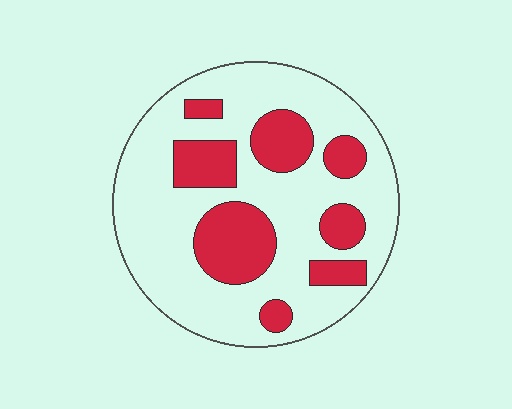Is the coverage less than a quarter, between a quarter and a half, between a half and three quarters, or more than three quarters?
Between a quarter and a half.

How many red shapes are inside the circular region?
8.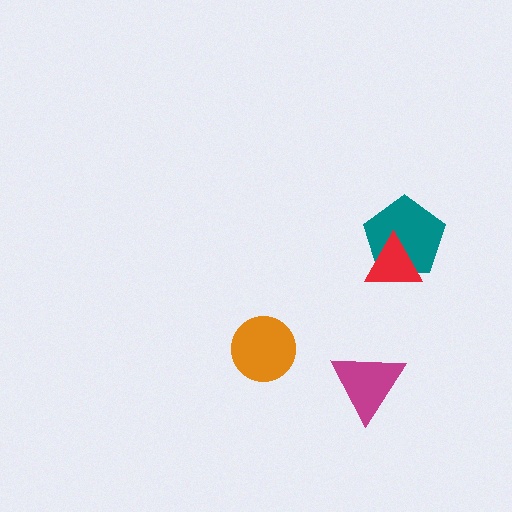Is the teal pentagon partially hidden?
Yes, it is partially covered by another shape.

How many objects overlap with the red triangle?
1 object overlaps with the red triangle.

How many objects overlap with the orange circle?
0 objects overlap with the orange circle.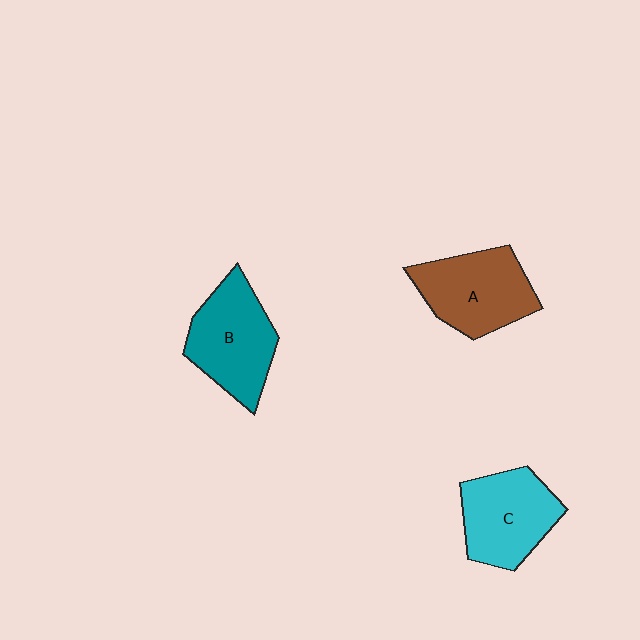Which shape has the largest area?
Shape B (teal).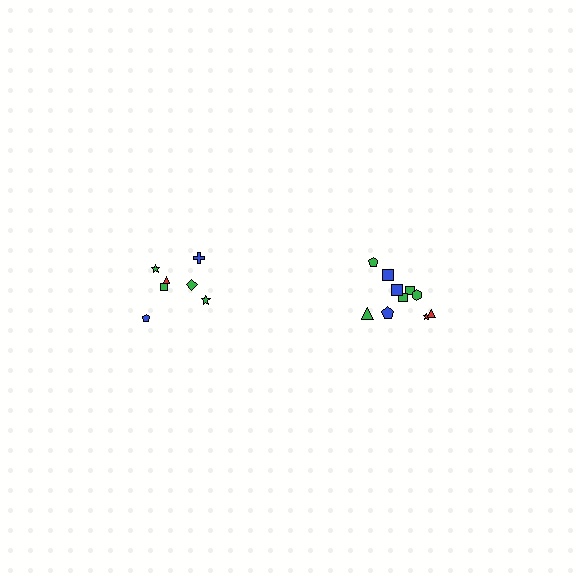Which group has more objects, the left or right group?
The right group.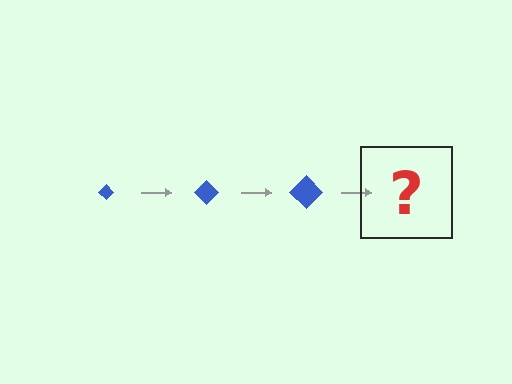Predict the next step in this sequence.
The next step is a blue diamond, larger than the previous one.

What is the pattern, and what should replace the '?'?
The pattern is that the diamond gets progressively larger each step. The '?' should be a blue diamond, larger than the previous one.